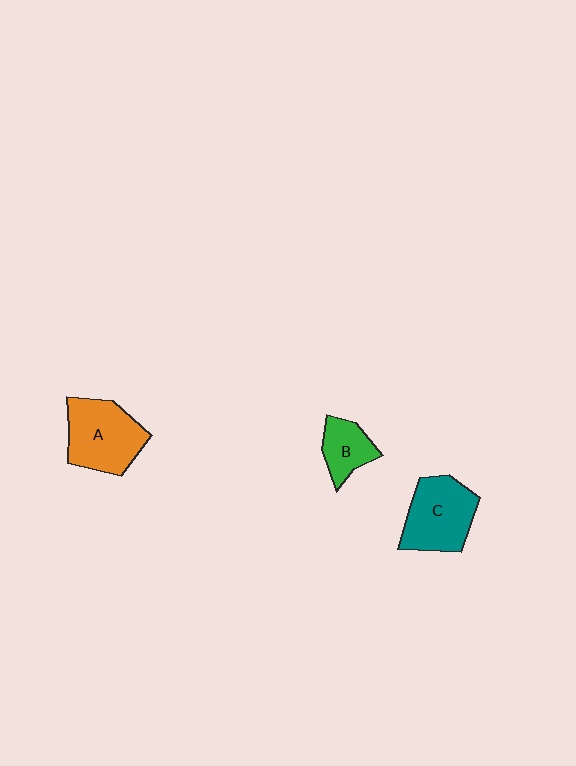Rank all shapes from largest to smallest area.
From largest to smallest: A (orange), C (teal), B (green).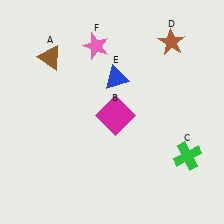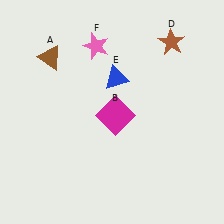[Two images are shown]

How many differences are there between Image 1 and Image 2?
There is 1 difference between the two images.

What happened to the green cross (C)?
The green cross (C) was removed in Image 2. It was in the bottom-right area of Image 1.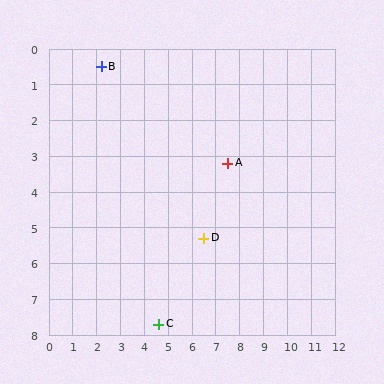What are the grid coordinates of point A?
Point A is at approximately (7.5, 3.2).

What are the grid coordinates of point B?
Point B is at approximately (2.2, 0.5).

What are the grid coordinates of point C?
Point C is at approximately (4.6, 7.7).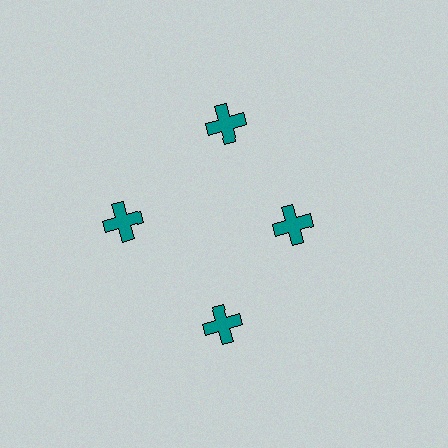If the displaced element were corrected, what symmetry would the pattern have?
It would have 4-fold rotational symmetry — the pattern would map onto itself every 90 degrees.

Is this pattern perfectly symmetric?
No. The 4 teal crosses are arranged in a ring, but one element near the 3 o'clock position is pulled inward toward the center, breaking the 4-fold rotational symmetry.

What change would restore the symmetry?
The symmetry would be restored by moving it outward, back onto the ring so that all 4 crosses sit at equal angles and equal distance from the center.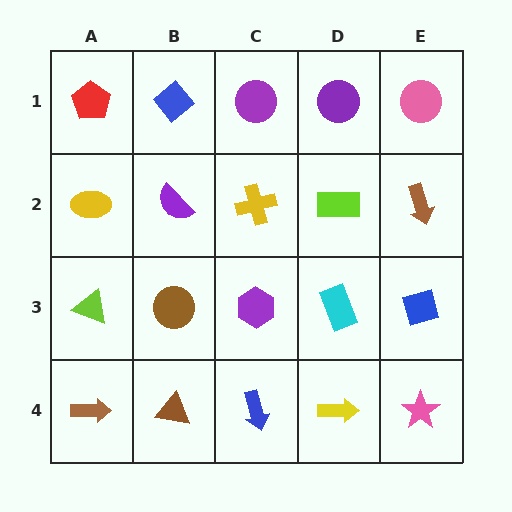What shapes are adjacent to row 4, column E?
A blue diamond (row 3, column E), a yellow arrow (row 4, column D).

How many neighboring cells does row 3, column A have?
3.